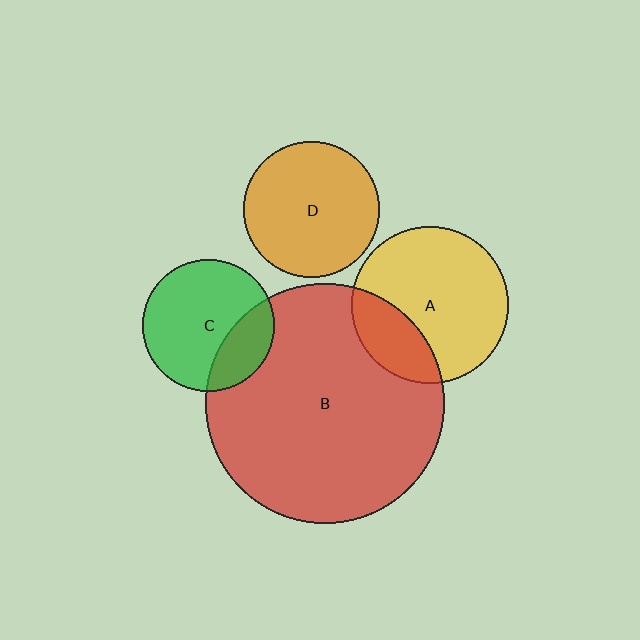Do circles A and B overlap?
Yes.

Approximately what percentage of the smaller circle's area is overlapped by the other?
Approximately 25%.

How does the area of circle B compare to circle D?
Approximately 3.1 times.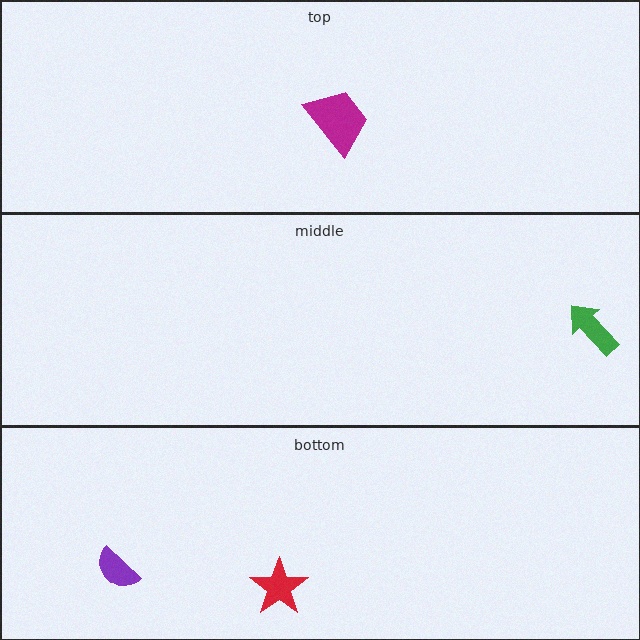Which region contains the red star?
The bottom region.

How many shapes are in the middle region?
1.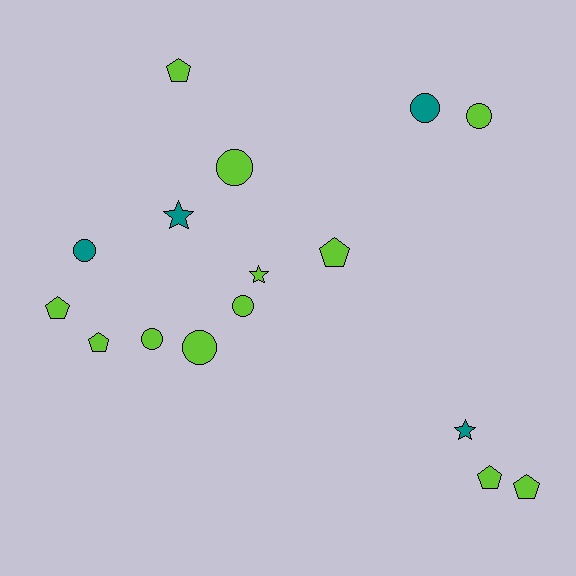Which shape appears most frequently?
Circle, with 7 objects.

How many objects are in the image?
There are 16 objects.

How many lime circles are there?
There are 5 lime circles.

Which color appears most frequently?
Lime, with 12 objects.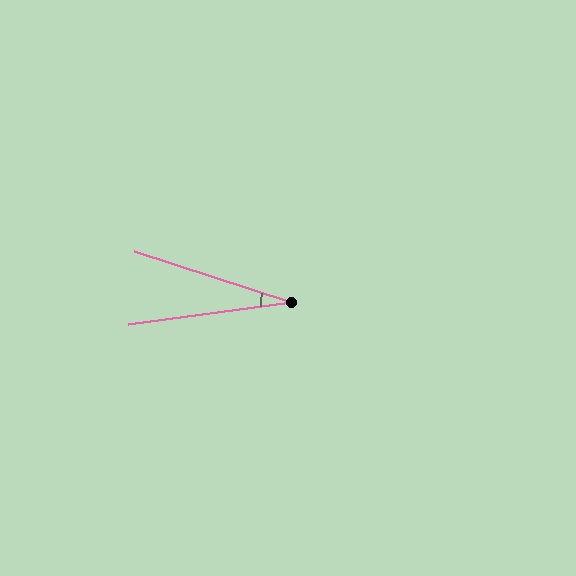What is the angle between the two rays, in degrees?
Approximately 26 degrees.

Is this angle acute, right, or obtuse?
It is acute.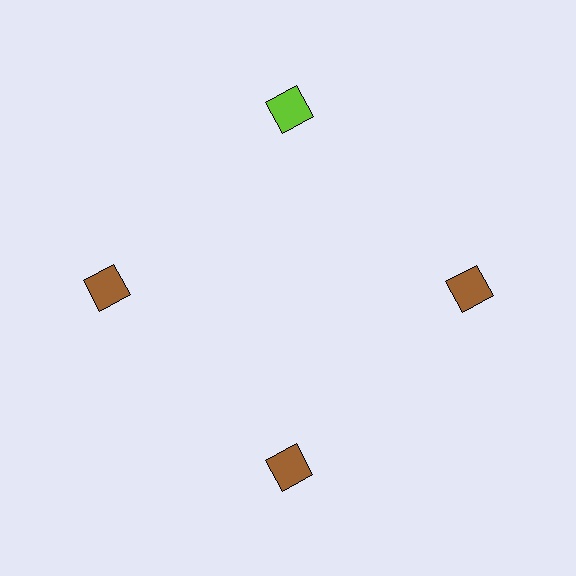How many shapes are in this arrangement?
There are 4 shapes arranged in a ring pattern.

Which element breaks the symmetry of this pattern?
The lime diamond at roughly the 12 o'clock position breaks the symmetry. All other shapes are brown diamonds.